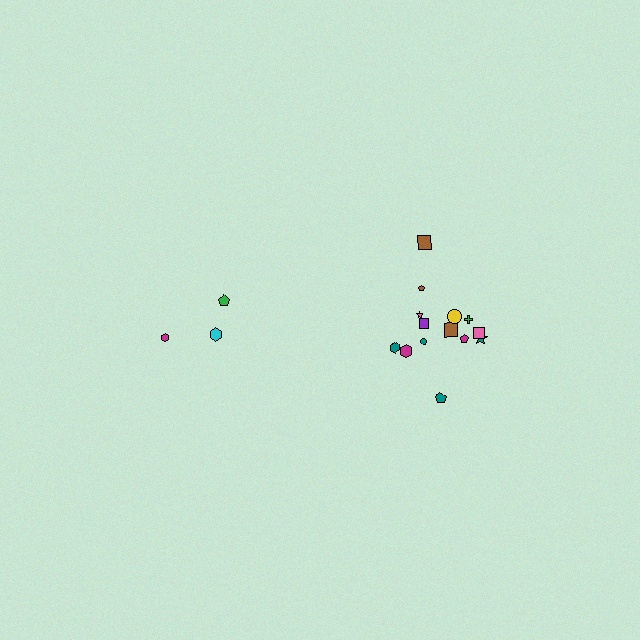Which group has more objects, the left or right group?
The right group.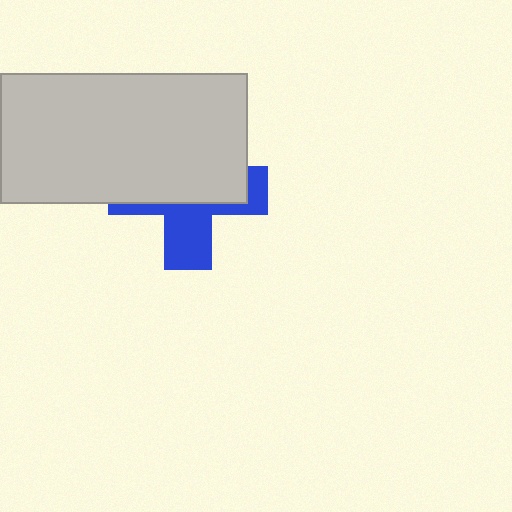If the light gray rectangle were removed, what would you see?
You would see the complete blue cross.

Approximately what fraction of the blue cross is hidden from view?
Roughly 60% of the blue cross is hidden behind the light gray rectangle.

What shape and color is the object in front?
The object in front is a light gray rectangle.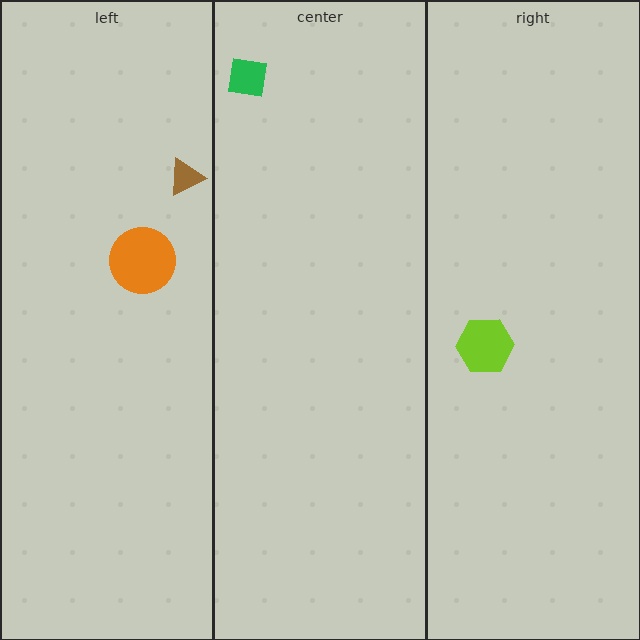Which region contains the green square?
The center region.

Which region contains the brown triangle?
The left region.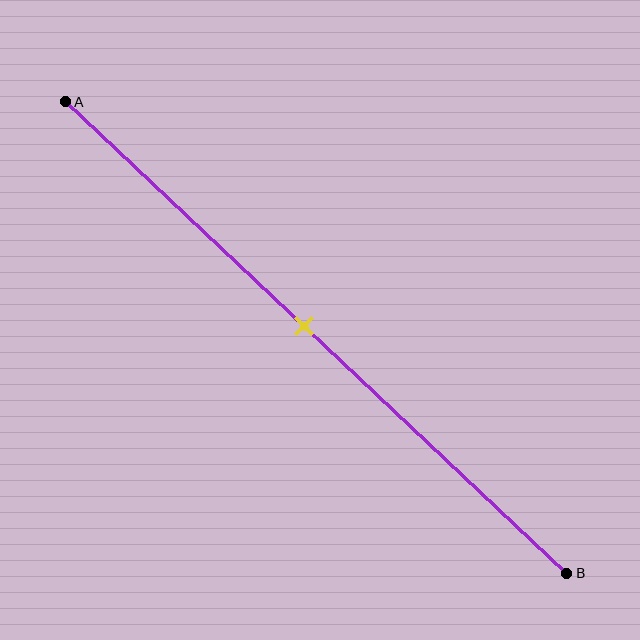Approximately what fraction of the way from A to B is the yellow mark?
The yellow mark is approximately 50% of the way from A to B.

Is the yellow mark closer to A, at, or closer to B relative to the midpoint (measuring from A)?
The yellow mark is approximately at the midpoint of segment AB.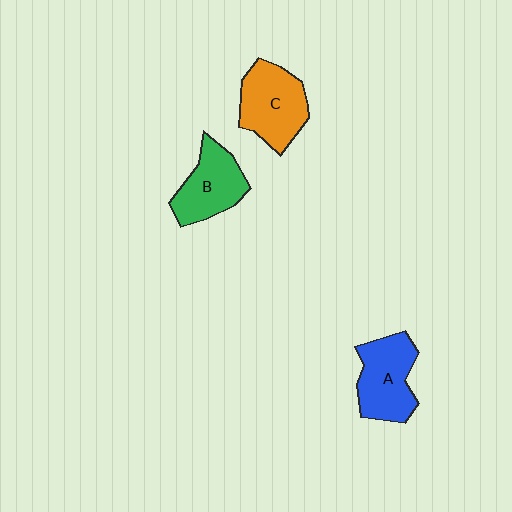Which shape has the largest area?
Shape C (orange).